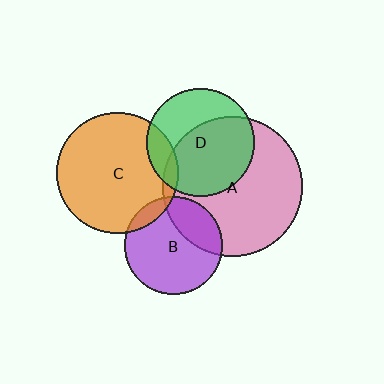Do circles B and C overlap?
Yes.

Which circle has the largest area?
Circle A (pink).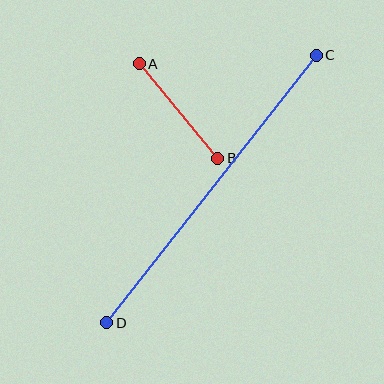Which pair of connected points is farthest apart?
Points C and D are farthest apart.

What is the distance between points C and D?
The distance is approximately 340 pixels.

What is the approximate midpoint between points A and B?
The midpoint is at approximately (179, 111) pixels.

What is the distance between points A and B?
The distance is approximately 123 pixels.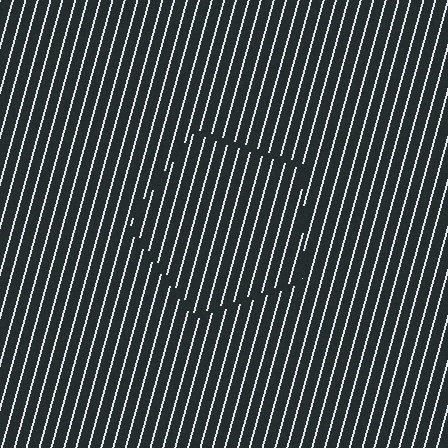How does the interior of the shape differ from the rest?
The interior of the shape contains the same grating, shifted by half a period — the contour is defined by the phase discontinuity where line-ends from the inner and outer gratings abut.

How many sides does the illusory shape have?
5 sides — the line-ends trace a pentagon.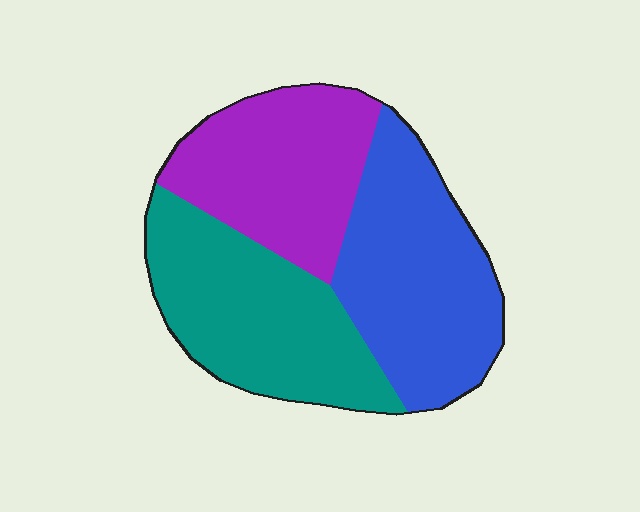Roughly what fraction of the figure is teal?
Teal takes up between a quarter and a half of the figure.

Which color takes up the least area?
Purple, at roughly 30%.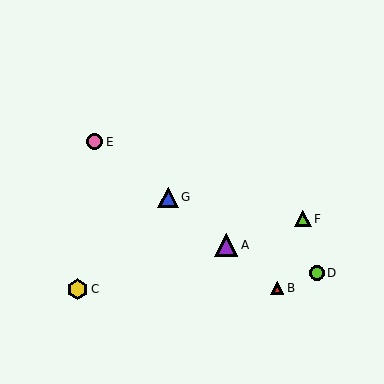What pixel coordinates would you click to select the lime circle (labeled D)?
Click at (317, 273) to select the lime circle D.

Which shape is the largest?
The purple triangle (labeled A) is the largest.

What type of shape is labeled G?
Shape G is a blue triangle.